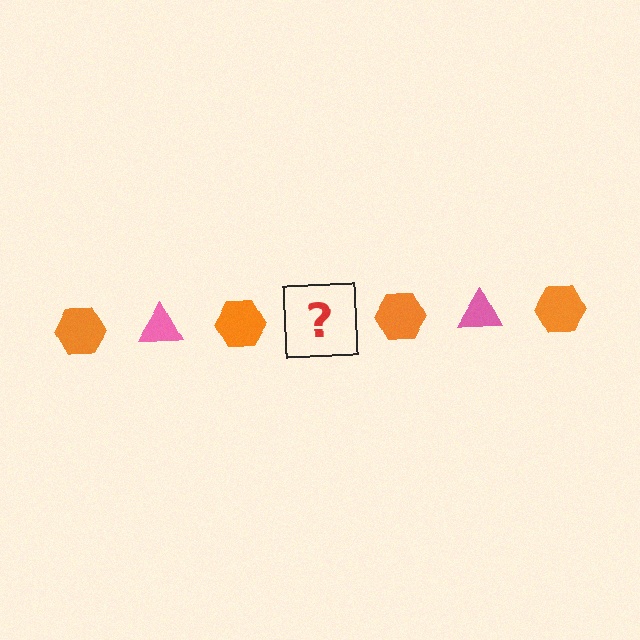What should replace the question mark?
The question mark should be replaced with a pink triangle.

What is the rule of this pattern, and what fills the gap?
The rule is that the pattern alternates between orange hexagon and pink triangle. The gap should be filled with a pink triangle.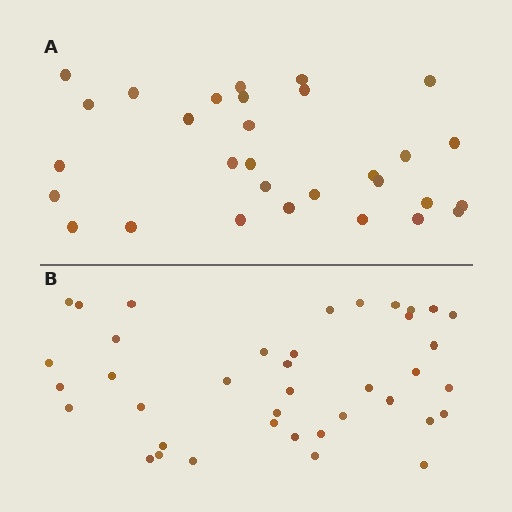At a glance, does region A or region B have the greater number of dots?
Region B (the bottom region) has more dots.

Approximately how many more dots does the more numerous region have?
Region B has roughly 8 or so more dots than region A.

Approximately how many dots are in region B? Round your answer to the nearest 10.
About 40 dots. (The exact count is 39, which rounds to 40.)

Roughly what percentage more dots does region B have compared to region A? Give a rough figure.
About 30% more.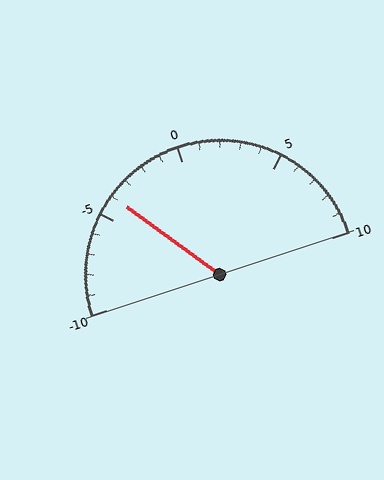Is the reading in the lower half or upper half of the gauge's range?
The reading is in the lower half of the range (-10 to 10).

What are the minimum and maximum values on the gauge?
The gauge ranges from -10 to 10.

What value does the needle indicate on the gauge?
The needle indicates approximately -4.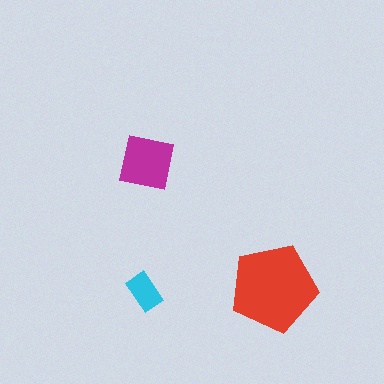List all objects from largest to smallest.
The red pentagon, the magenta square, the cyan rectangle.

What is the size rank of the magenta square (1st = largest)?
2nd.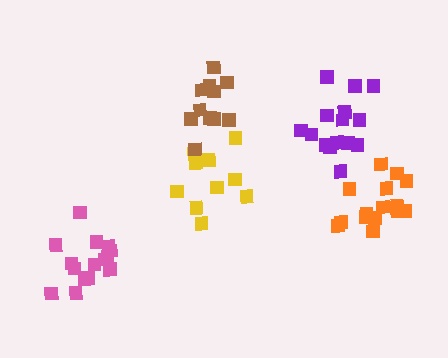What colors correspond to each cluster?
The clusters are colored: yellow, purple, brown, orange, pink.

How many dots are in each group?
Group 1: 11 dots, Group 2: 15 dots, Group 3: 11 dots, Group 4: 16 dots, Group 5: 15 dots (68 total).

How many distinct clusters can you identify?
There are 5 distinct clusters.